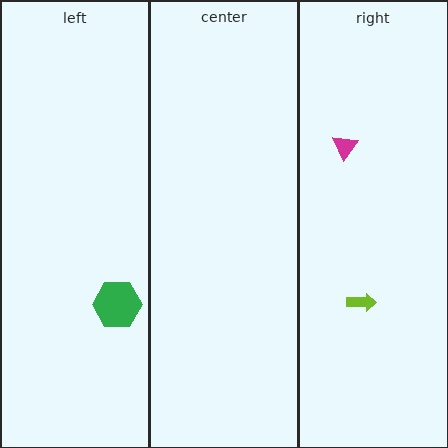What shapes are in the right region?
The lime arrow, the magenta triangle.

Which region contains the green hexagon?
The left region.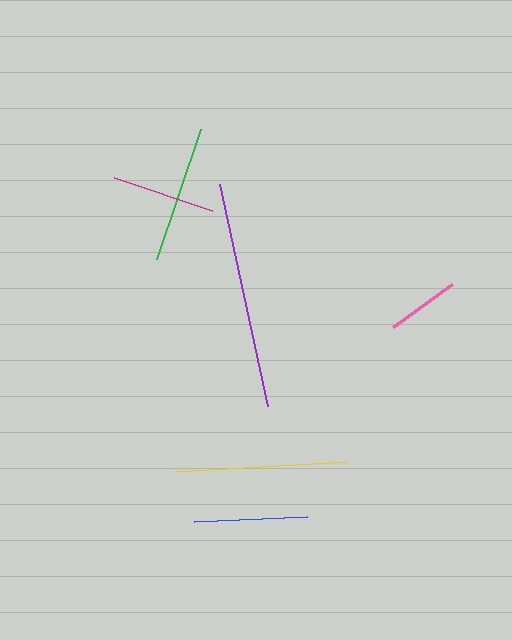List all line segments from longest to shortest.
From longest to shortest: purple, yellow, green, blue, magenta, pink.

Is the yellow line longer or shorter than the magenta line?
The yellow line is longer than the magenta line.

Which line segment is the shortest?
The pink line is the shortest at approximately 73 pixels.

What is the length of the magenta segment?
The magenta segment is approximately 104 pixels long.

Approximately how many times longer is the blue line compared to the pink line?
The blue line is approximately 1.6 times the length of the pink line.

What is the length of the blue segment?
The blue segment is approximately 113 pixels long.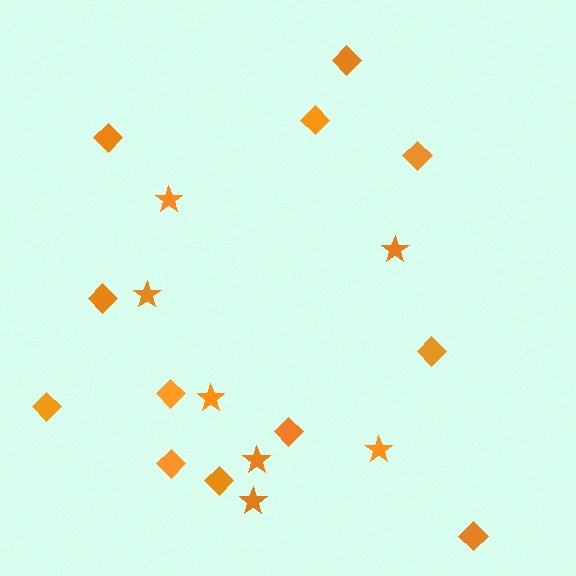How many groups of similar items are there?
There are 2 groups: one group of stars (7) and one group of diamonds (12).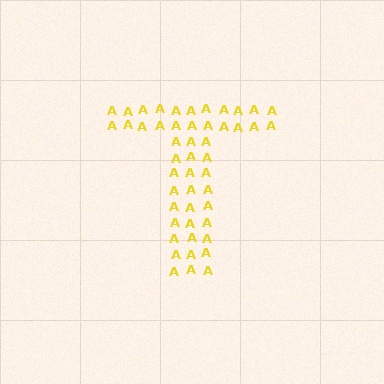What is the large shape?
The large shape is the letter T.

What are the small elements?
The small elements are letter A's.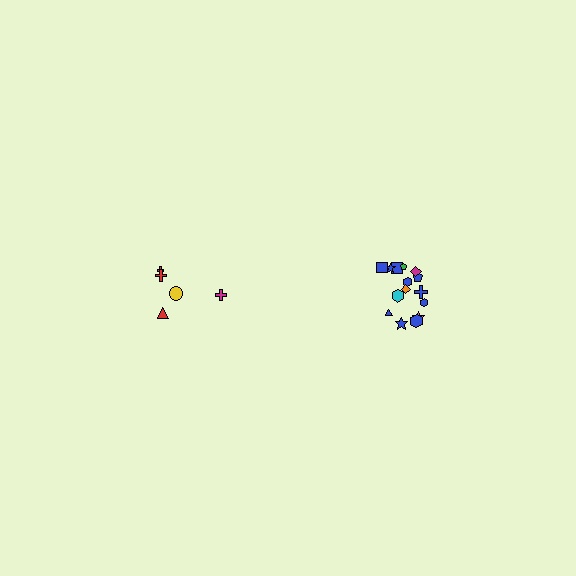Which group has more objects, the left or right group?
The right group.